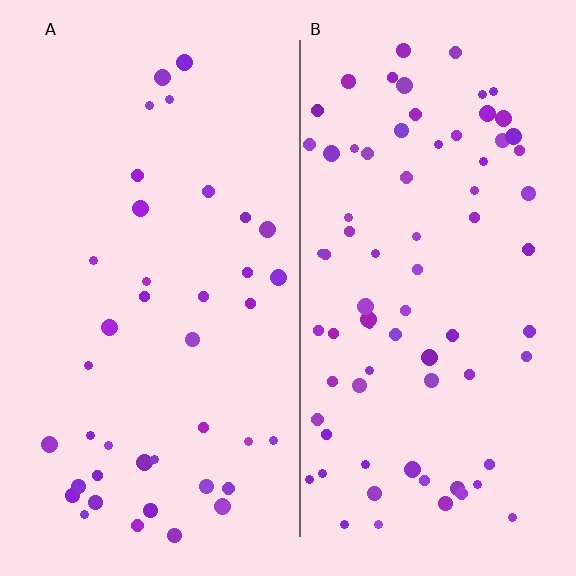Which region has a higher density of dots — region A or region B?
B (the right).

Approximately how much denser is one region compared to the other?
Approximately 1.9× — region B over region A.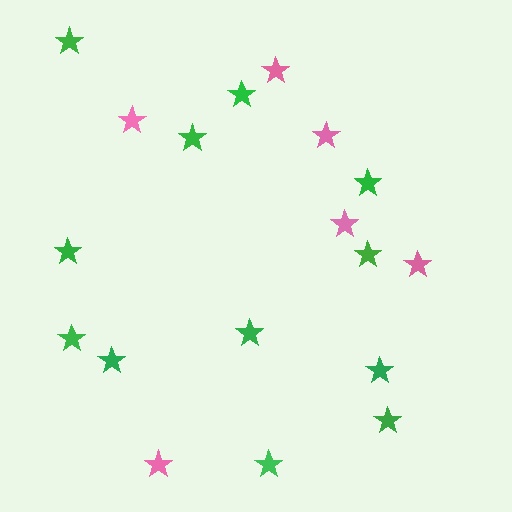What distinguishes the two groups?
There are 2 groups: one group of pink stars (6) and one group of green stars (12).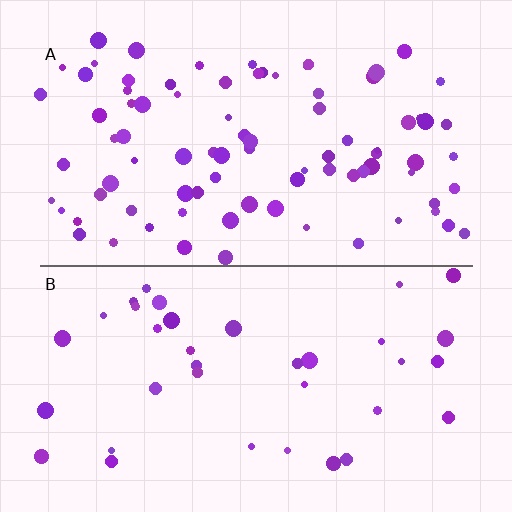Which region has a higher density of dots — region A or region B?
A (the top).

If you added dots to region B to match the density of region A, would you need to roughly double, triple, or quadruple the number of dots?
Approximately double.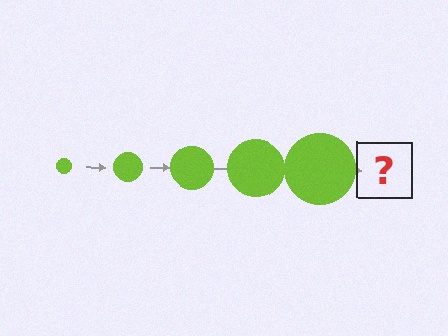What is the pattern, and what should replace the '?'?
The pattern is that the circle gets progressively larger each step. The '?' should be a lime circle, larger than the previous one.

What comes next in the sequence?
The next element should be a lime circle, larger than the previous one.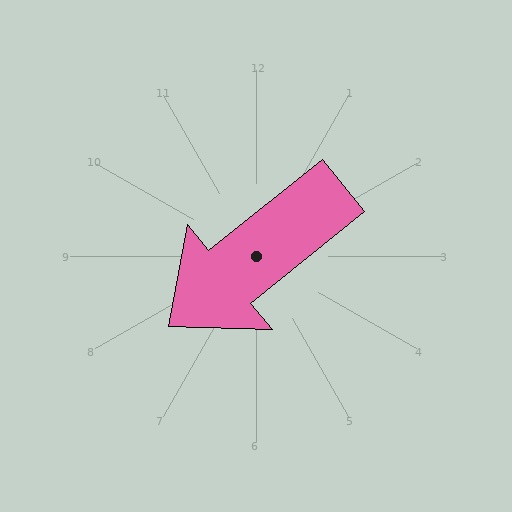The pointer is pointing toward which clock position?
Roughly 8 o'clock.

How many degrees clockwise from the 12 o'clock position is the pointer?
Approximately 231 degrees.